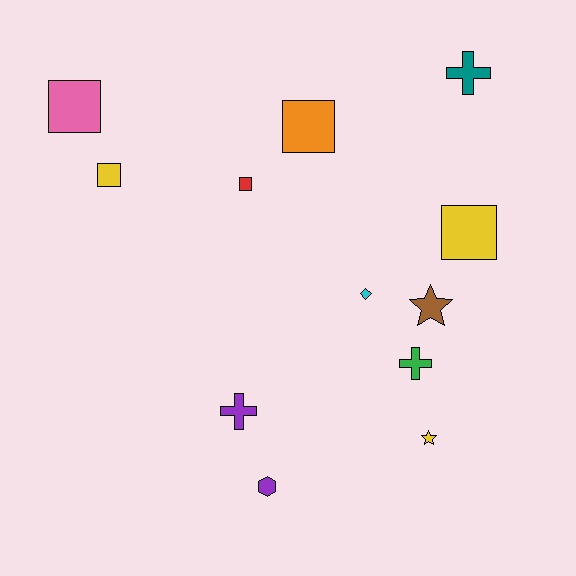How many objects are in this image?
There are 12 objects.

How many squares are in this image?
There are 5 squares.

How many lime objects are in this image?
There are no lime objects.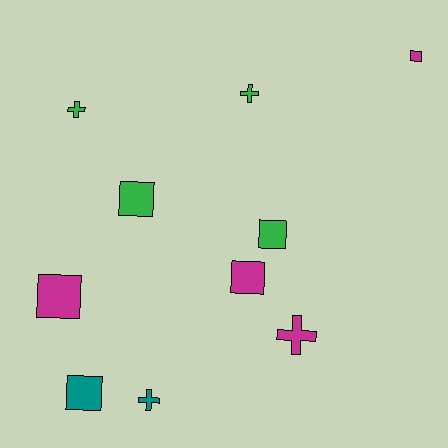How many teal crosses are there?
There is 1 teal cross.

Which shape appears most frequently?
Square, with 6 objects.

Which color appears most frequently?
Green, with 4 objects.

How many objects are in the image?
There are 10 objects.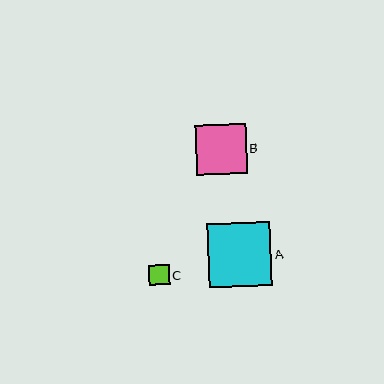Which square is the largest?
Square A is the largest with a size of approximately 63 pixels.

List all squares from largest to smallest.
From largest to smallest: A, B, C.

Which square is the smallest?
Square C is the smallest with a size of approximately 21 pixels.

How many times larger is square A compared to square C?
Square A is approximately 3.1 times the size of square C.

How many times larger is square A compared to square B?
Square A is approximately 1.3 times the size of square B.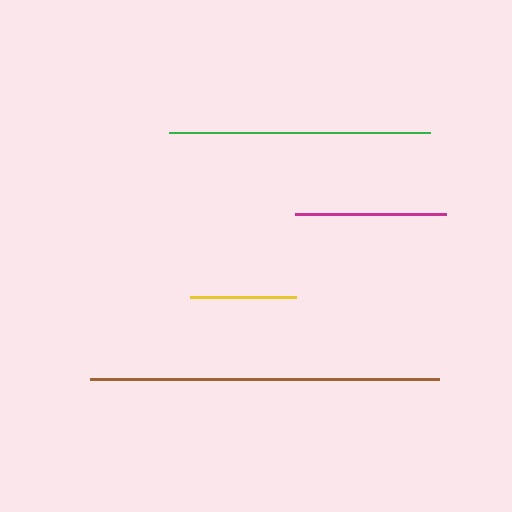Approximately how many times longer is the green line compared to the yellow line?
The green line is approximately 2.5 times the length of the yellow line.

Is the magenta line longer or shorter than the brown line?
The brown line is longer than the magenta line.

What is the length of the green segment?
The green segment is approximately 262 pixels long.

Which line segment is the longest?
The brown line is the longest at approximately 349 pixels.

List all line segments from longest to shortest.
From longest to shortest: brown, green, magenta, yellow.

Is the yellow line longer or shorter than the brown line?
The brown line is longer than the yellow line.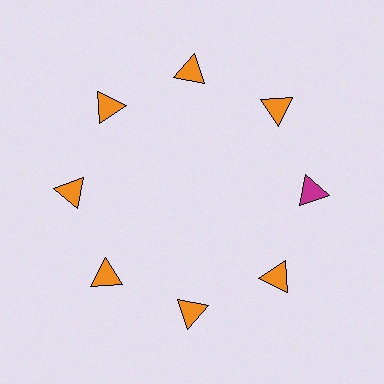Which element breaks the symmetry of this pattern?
The magenta triangle at roughly the 3 o'clock position breaks the symmetry. All other shapes are orange triangles.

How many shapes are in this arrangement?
There are 8 shapes arranged in a ring pattern.